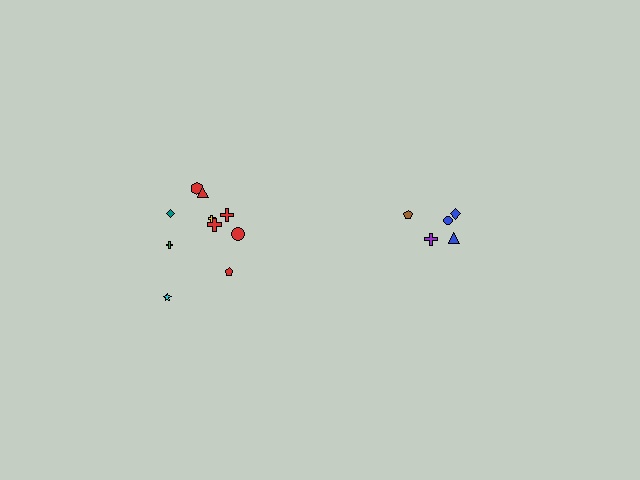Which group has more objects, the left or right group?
The left group.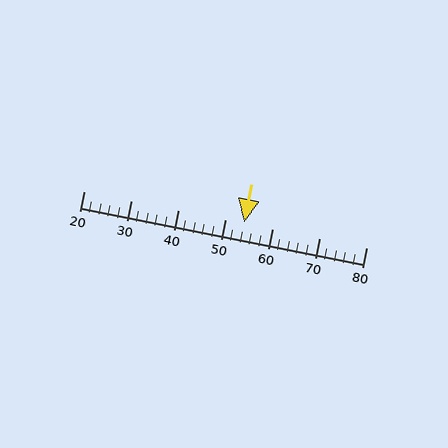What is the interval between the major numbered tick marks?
The major tick marks are spaced 10 units apart.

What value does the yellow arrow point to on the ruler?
The yellow arrow points to approximately 54.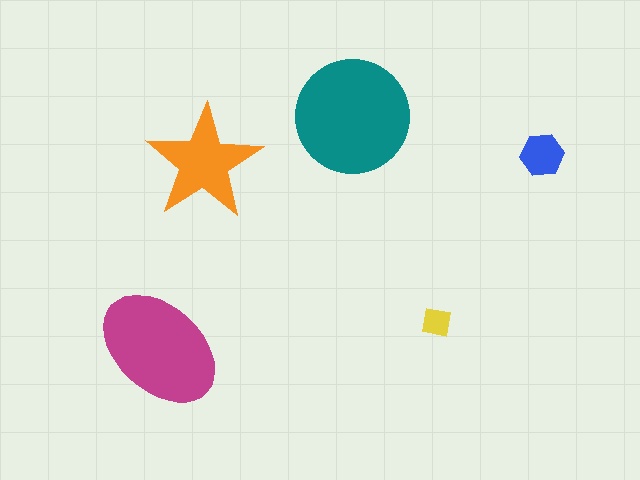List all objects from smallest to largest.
The yellow square, the blue hexagon, the orange star, the magenta ellipse, the teal circle.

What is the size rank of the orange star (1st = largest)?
3rd.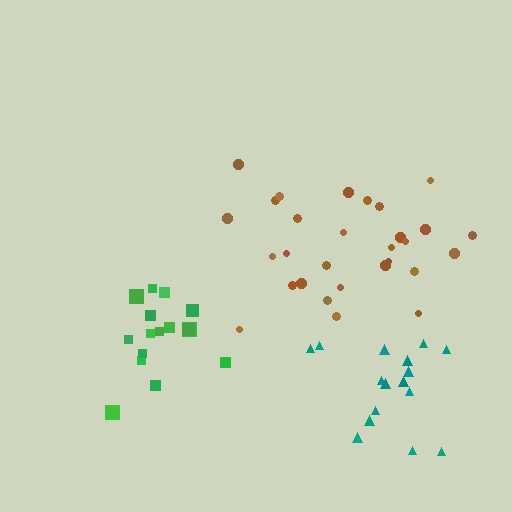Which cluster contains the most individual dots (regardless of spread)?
Brown (29).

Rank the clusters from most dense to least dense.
green, teal, brown.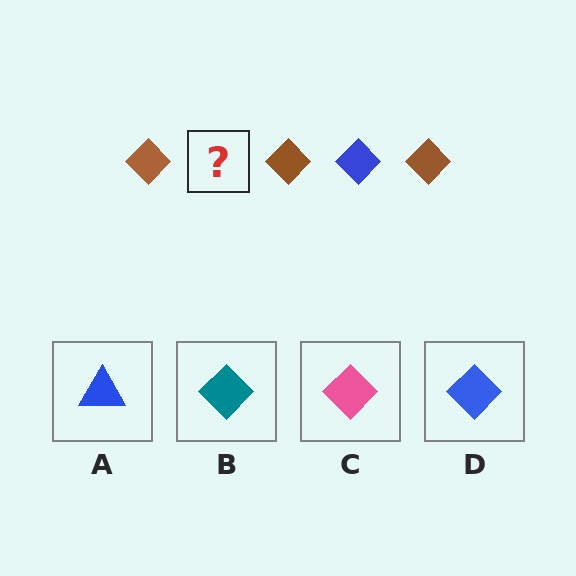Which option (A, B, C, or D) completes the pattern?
D.